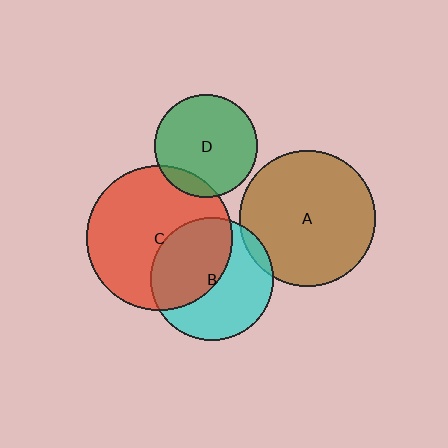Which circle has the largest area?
Circle C (red).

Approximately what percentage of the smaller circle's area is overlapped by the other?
Approximately 5%.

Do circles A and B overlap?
Yes.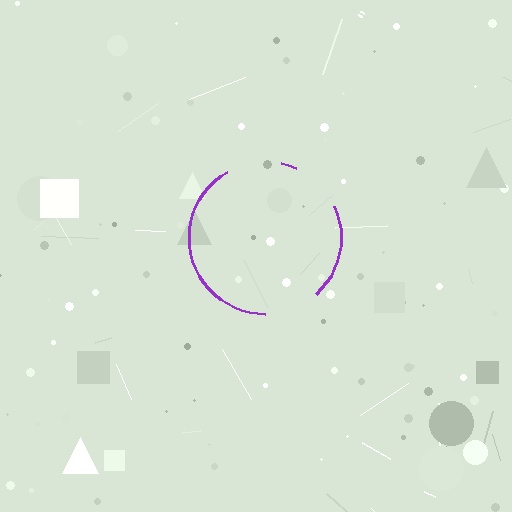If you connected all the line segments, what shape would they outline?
They would outline a circle.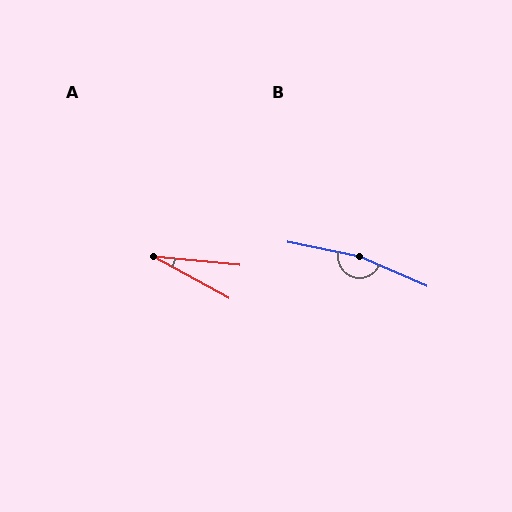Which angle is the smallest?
A, at approximately 23 degrees.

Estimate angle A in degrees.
Approximately 23 degrees.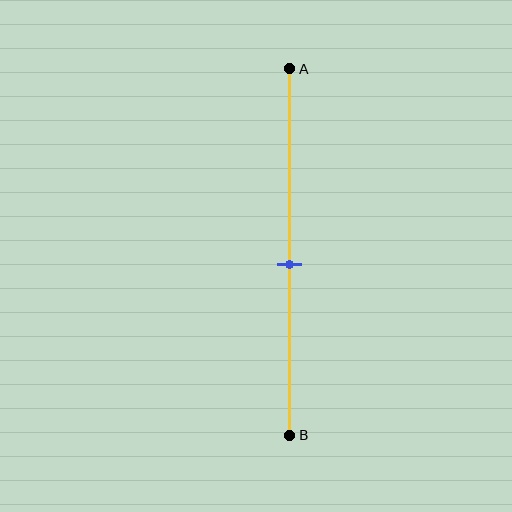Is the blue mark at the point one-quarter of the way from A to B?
No, the mark is at about 55% from A, not at the 25% one-quarter point.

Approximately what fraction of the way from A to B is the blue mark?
The blue mark is approximately 55% of the way from A to B.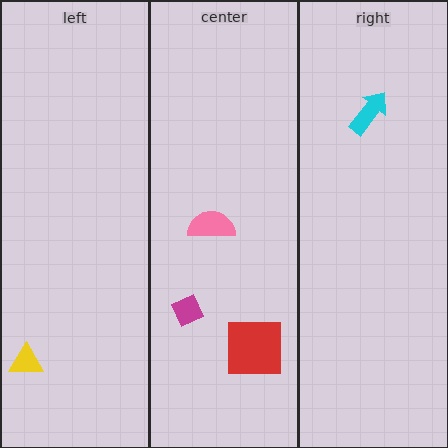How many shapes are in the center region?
3.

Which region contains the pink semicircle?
The center region.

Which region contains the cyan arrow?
The right region.